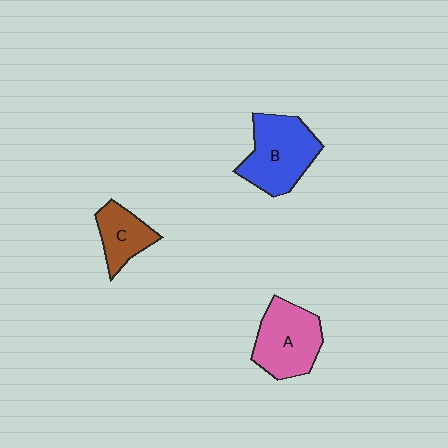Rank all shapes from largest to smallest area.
From largest to smallest: B (blue), A (pink), C (brown).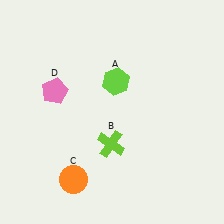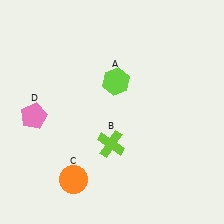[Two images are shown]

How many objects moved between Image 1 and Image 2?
1 object moved between the two images.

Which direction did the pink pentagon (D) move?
The pink pentagon (D) moved down.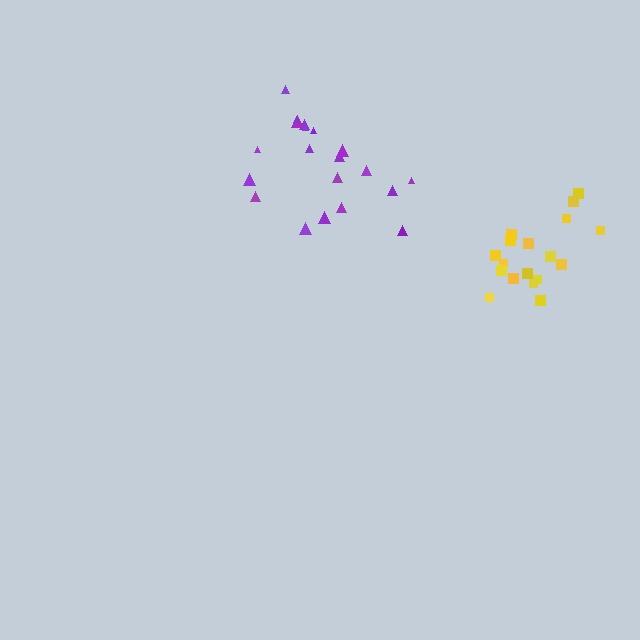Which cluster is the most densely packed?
Yellow.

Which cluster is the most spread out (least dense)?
Purple.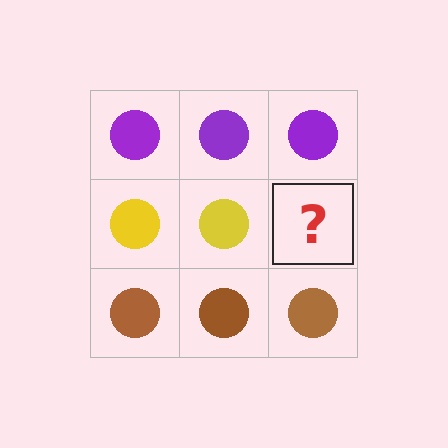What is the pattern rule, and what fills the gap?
The rule is that each row has a consistent color. The gap should be filled with a yellow circle.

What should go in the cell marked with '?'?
The missing cell should contain a yellow circle.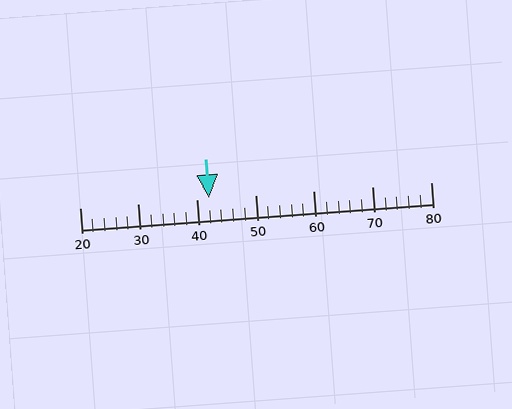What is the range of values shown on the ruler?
The ruler shows values from 20 to 80.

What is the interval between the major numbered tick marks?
The major tick marks are spaced 10 units apart.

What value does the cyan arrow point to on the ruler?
The cyan arrow points to approximately 42.